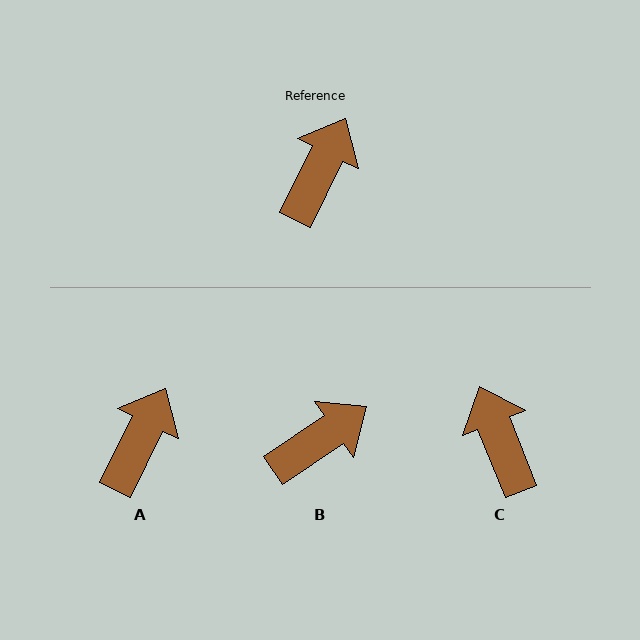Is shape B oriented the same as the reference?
No, it is off by about 29 degrees.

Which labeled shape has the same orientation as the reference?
A.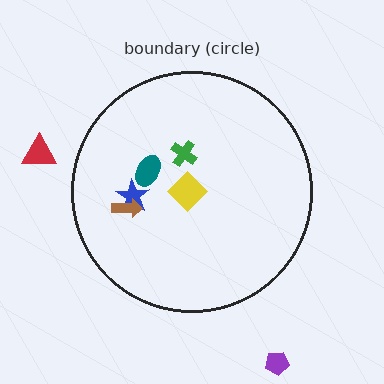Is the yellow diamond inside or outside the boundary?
Inside.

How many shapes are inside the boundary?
5 inside, 2 outside.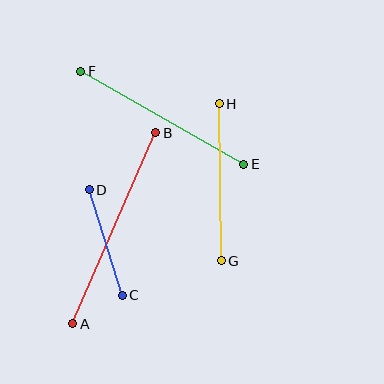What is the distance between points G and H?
The distance is approximately 157 pixels.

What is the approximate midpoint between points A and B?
The midpoint is at approximately (114, 228) pixels.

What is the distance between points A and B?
The distance is approximately 208 pixels.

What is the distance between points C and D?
The distance is approximately 110 pixels.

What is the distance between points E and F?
The distance is approximately 188 pixels.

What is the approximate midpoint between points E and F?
The midpoint is at approximately (162, 118) pixels.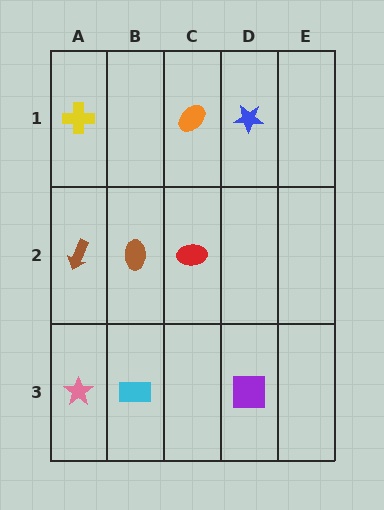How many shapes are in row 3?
3 shapes.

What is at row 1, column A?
A yellow cross.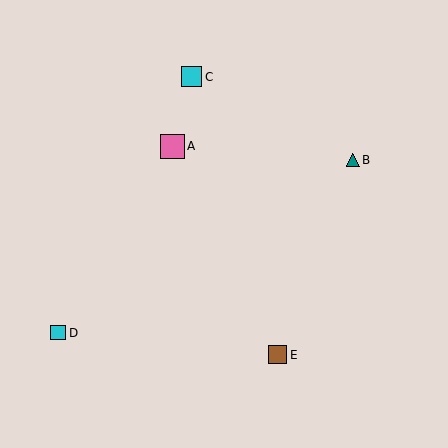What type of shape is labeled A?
Shape A is a pink square.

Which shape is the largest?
The pink square (labeled A) is the largest.